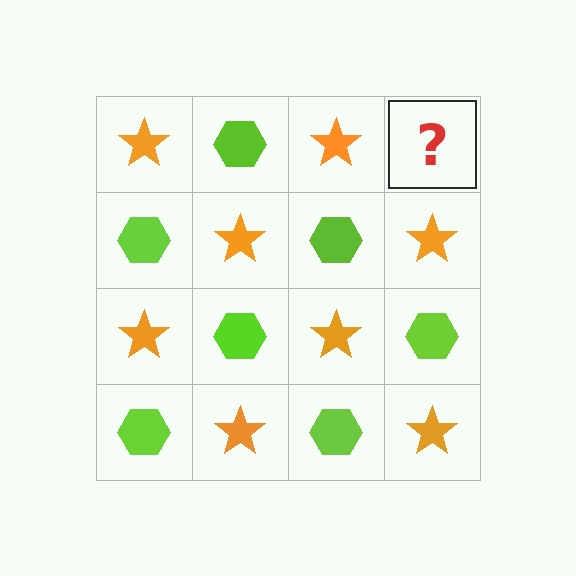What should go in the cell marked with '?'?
The missing cell should contain a lime hexagon.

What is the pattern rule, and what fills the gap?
The rule is that it alternates orange star and lime hexagon in a checkerboard pattern. The gap should be filled with a lime hexagon.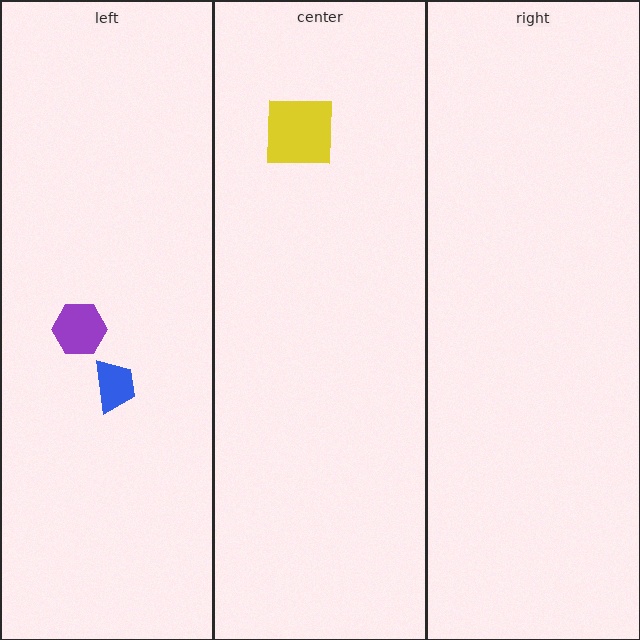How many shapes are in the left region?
2.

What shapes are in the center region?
The yellow square.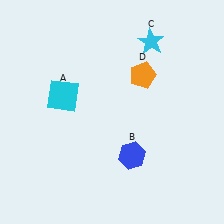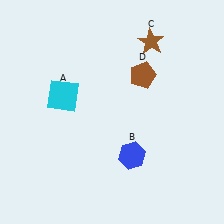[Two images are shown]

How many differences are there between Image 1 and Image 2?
There are 2 differences between the two images.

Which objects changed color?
C changed from cyan to brown. D changed from orange to brown.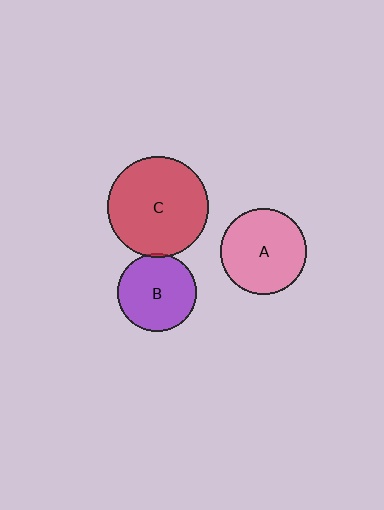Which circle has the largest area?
Circle C (red).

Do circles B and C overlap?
Yes.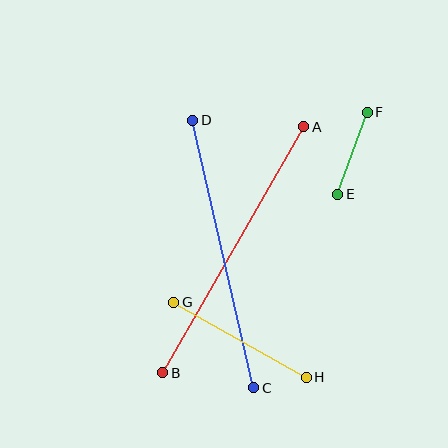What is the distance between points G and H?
The distance is approximately 152 pixels.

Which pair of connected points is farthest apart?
Points A and B are farthest apart.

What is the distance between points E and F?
The distance is approximately 87 pixels.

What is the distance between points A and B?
The distance is approximately 284 pixels.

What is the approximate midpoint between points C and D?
The midpoint is at approximately (223, 254) pixels.